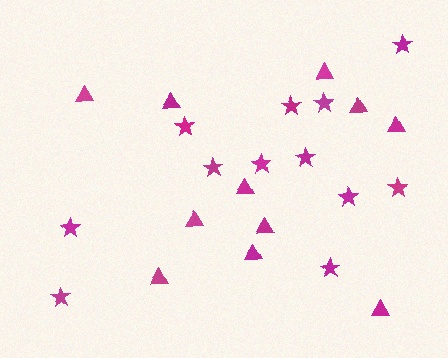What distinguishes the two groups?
There are 2 groups: one group of stars (12) and one group of triangles (11).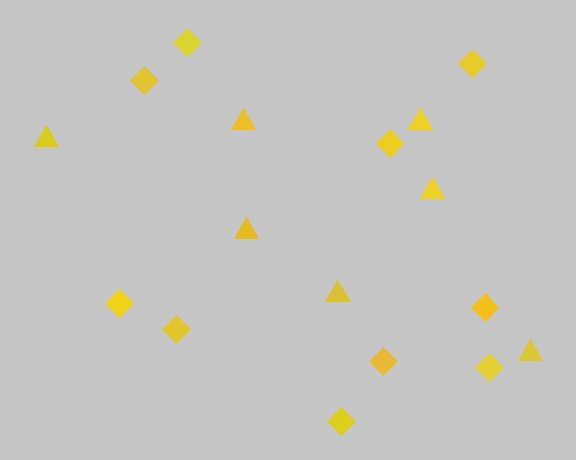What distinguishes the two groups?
There are 2 groups: one group of triangles (7) and one group of diamonds (10).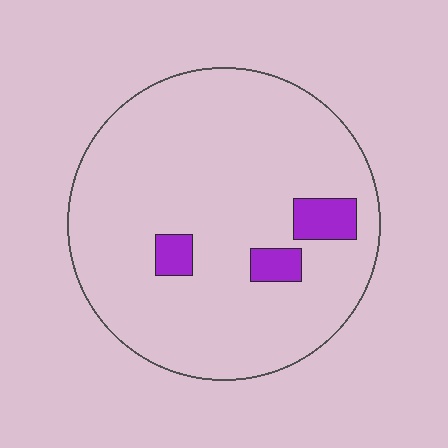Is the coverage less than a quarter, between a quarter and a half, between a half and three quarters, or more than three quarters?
Less than a quarter.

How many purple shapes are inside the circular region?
3.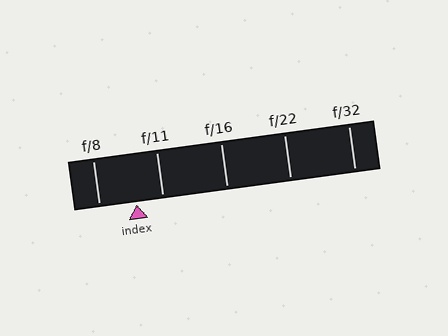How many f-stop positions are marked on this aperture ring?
There are 5 f-stop positions marked.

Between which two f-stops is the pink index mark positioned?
The index mark is between f/8 and f/11.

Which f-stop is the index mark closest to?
The index mark is closest to f/11.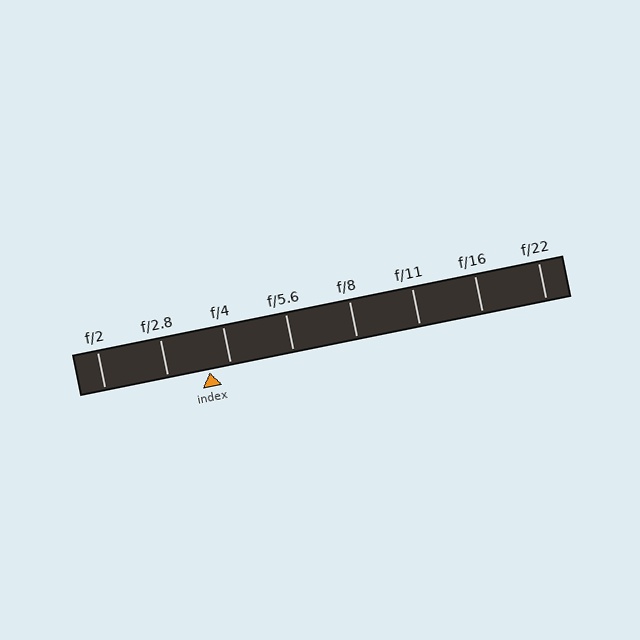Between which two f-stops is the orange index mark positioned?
The index mark is between f/2.8 and f/4.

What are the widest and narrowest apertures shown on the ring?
The widest aperture shown is f/2 and the narrowest is f/22.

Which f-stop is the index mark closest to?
The index mark is closest to f/4.